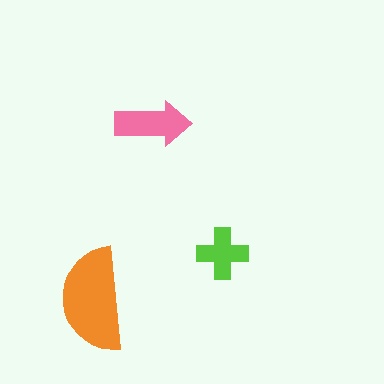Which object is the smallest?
The lime cross.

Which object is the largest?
The orange semicircle.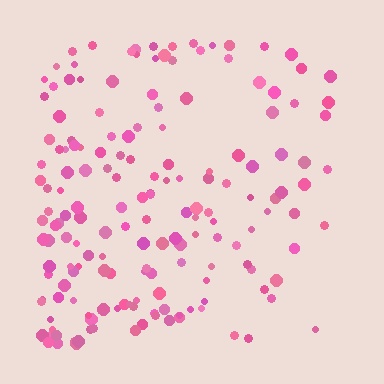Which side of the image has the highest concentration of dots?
The left.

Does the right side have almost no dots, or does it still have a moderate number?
Still a moderate number, just noticeably fewer than the left.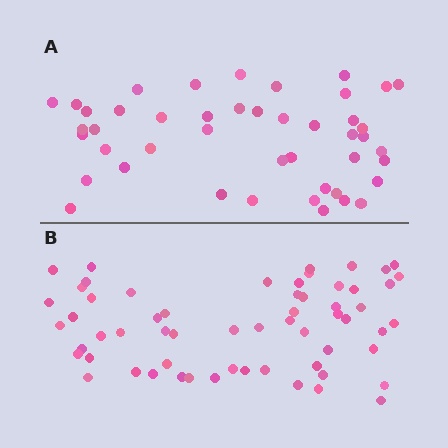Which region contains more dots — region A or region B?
Region B (the bottom region) has more dots.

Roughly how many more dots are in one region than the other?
Region B has approximately 15 more dots than region A.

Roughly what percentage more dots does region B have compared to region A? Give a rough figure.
About 35% more.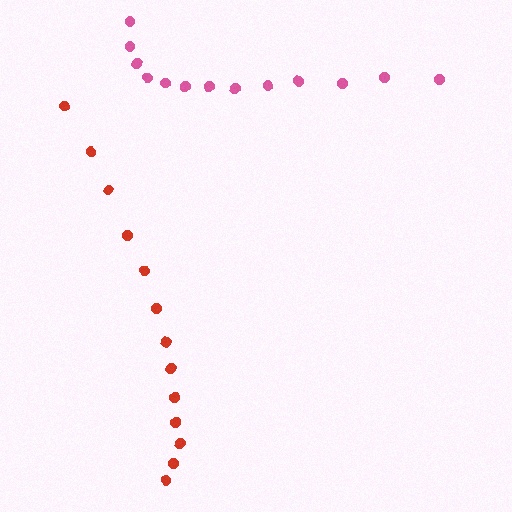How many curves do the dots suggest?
There are 2 distinct paths.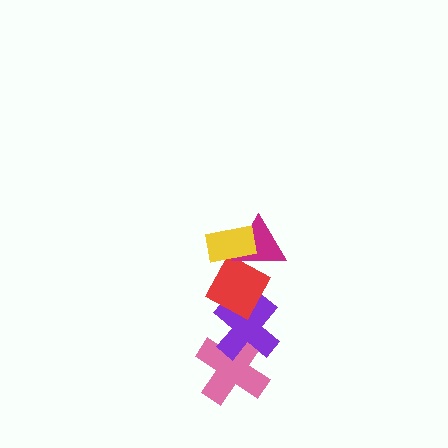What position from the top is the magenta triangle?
The magenta triangle is 2nd from the top.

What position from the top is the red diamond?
The red diamond is 3rd from the top.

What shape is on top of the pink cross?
The purple cross is on top of the pink cross.